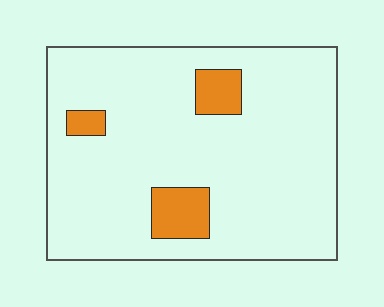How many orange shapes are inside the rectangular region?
3.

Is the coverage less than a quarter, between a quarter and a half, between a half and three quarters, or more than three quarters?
Less than a quarter.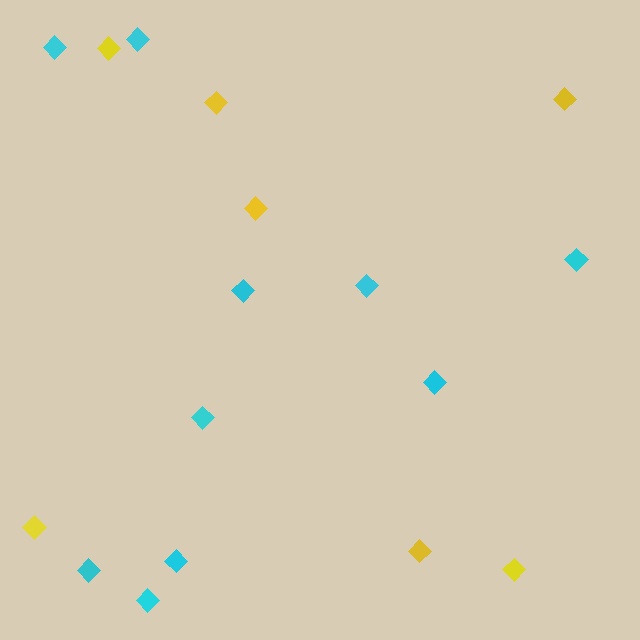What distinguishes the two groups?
There are 2 groups: one group of cyan diamonds (10) and one group of yellow diamonds (7).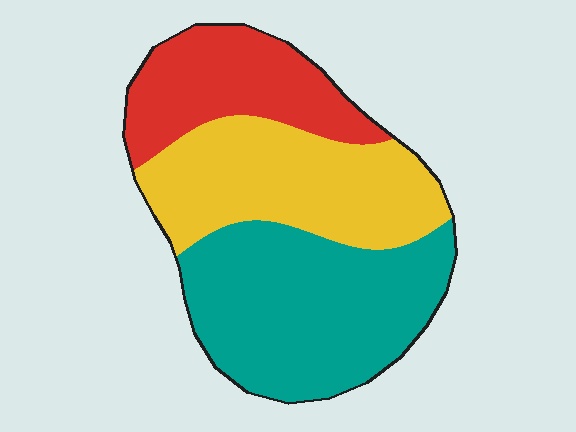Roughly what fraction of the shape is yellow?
Yellow covers around 35% of the shape.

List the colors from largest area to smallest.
From largest to smallest: teal, yellow, red.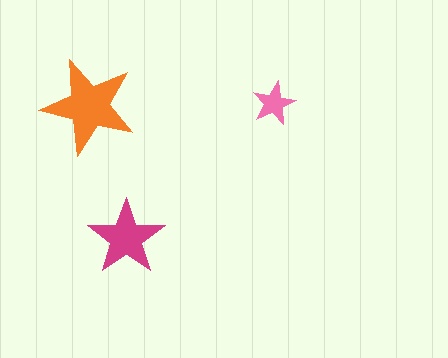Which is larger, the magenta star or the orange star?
The orange one.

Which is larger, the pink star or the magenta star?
The magenta one.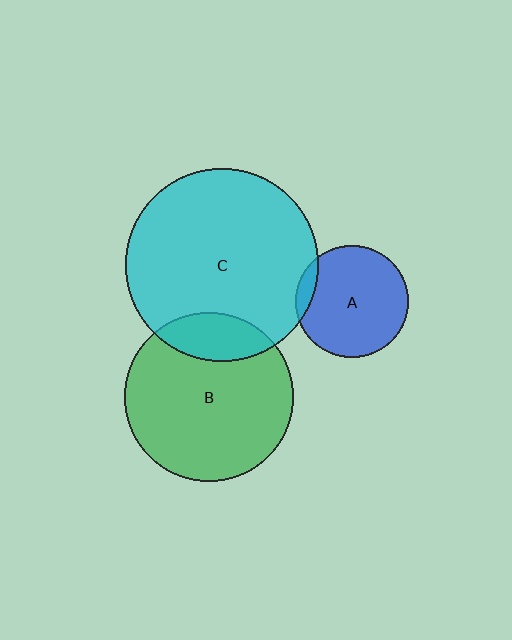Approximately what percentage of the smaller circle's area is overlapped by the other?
Approximately 20%.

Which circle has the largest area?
Circle C (cyan).